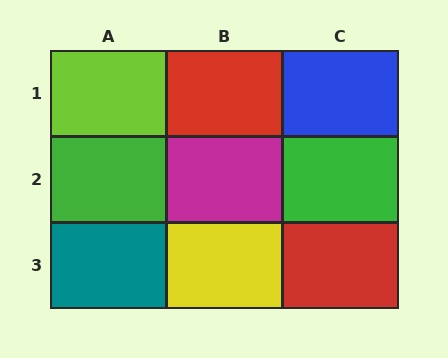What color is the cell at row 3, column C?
Red.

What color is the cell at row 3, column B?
Yellow.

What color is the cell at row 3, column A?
Teal.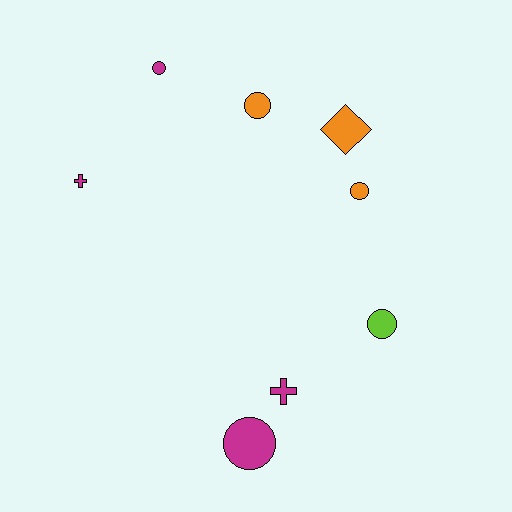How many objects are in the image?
There are 8 objects.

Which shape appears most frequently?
Circle, with 5 objects.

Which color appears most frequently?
Magenta, with 4 objects.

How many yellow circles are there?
There are no yellow circles.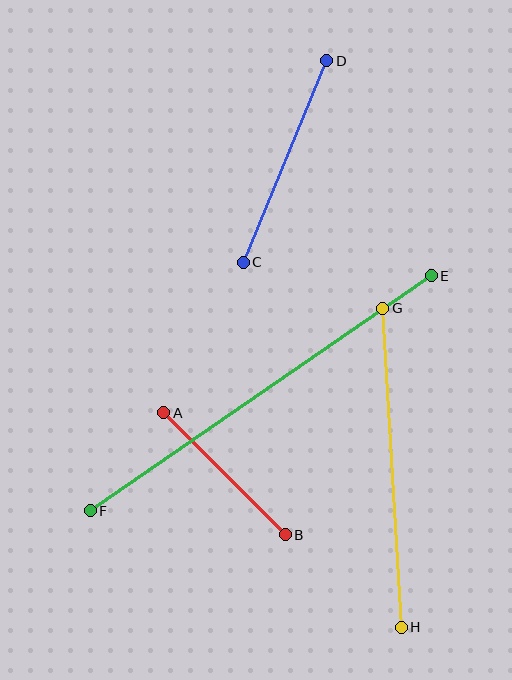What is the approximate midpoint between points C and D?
The midpoint is at approximately (285, 162) pixels.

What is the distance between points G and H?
The distance is approximately 319 pixels.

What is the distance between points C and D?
The distance is approximately 218 pixels.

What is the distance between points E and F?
The distance is approximately 414 pixels.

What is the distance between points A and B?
The distance is approximately 172 pixels.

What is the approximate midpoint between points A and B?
The midpoint is at approximately (224, 474) pixels.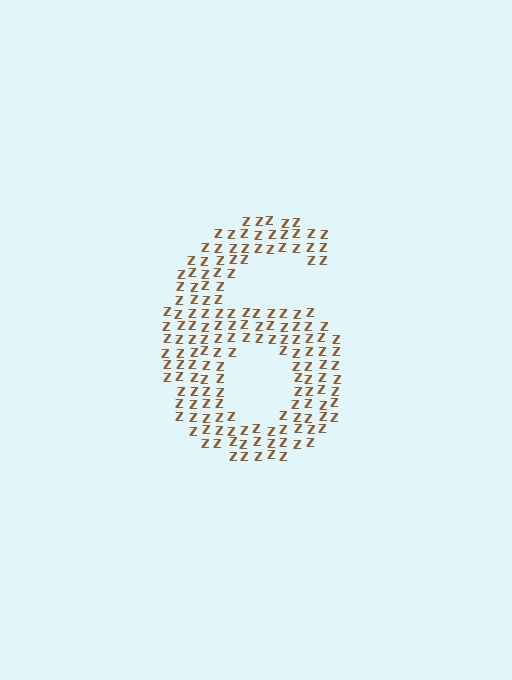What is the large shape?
The large shape is the digit 6.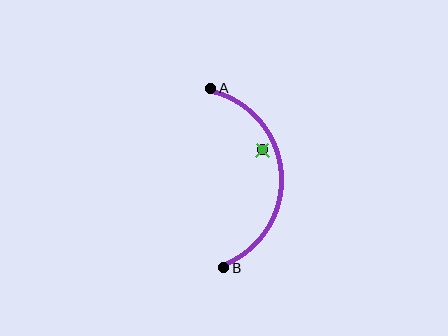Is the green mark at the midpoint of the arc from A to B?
No — the green mark does not lie on the arc at all. It sits slightly inside the curve.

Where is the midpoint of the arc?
The arc midpoint is the point on the curve farthest from the straight line joining A and B. It sits to the right of that line.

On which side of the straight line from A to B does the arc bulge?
The arc bulges to the right of the straight line connecting A and B.